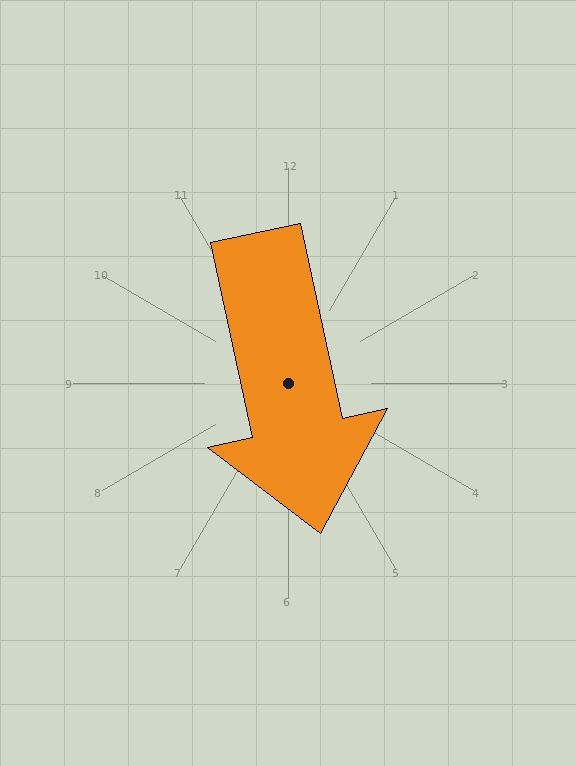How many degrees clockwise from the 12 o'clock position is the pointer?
Approximately 168 degrees.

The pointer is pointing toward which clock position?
Roughly 6 o'clock.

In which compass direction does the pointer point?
South.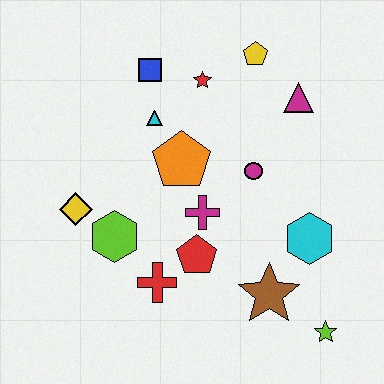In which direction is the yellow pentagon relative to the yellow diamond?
The yellow pentagon is to the right of the yellow diamond.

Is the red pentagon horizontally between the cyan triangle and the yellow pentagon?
Yes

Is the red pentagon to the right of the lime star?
No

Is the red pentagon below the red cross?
No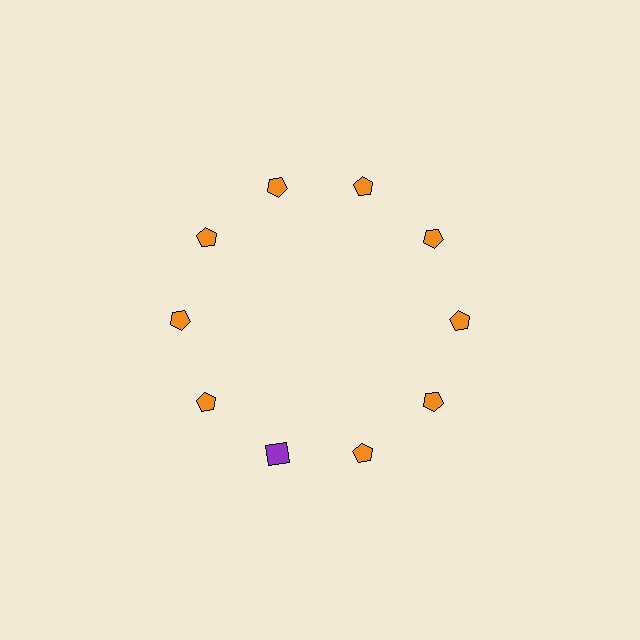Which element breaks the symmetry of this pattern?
The purple square at roughly the 7 o'clock position breaks the symmetry. All other shapes are orange pentagons.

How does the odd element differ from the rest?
It differs in both color (purple instead of orange) and shape (square instead of pentagon).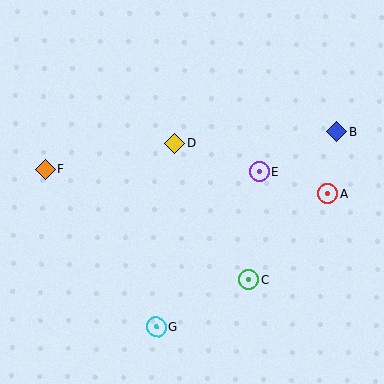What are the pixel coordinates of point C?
Point C is at (249, 280).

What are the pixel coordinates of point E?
Point E is at (259, 172).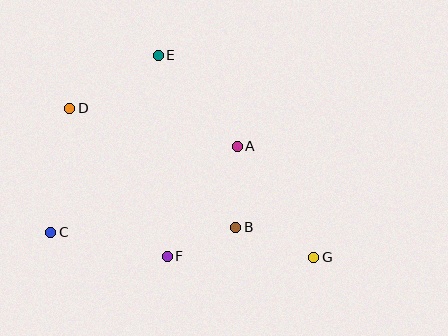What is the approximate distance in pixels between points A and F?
The distance between A and F is approximately 131 pixels.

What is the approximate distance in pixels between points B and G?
The distance between B and G is approximately 83 pixels.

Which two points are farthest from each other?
Points D and G are farthest from each other.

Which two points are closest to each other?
Points B and F are closest to each other.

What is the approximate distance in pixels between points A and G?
The distance between A and G is approximately 135 pixels.